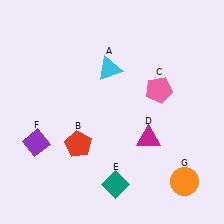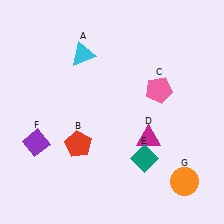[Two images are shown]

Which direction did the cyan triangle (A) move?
The cyan triangle (A) moved left.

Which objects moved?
The objects that moved are: the cyan triangle (A), the teal diamond (E).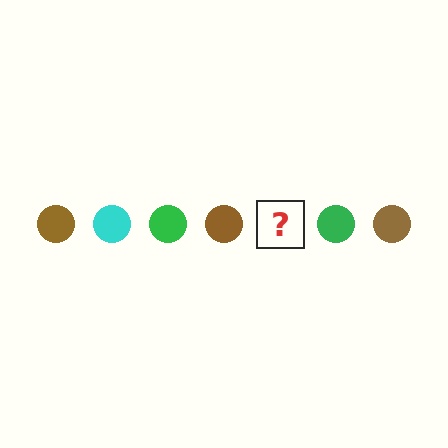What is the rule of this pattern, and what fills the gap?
The rule is that the pattern cycles through brown, cyan, green circles. The gap should be filled with a cyan circle.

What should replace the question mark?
The question mark should be replaced with a cyan circle.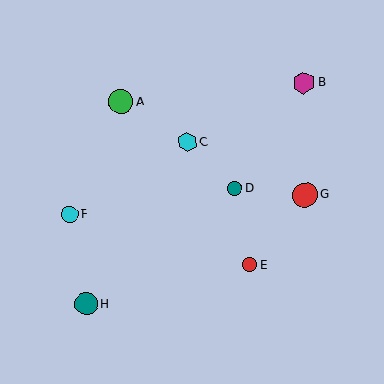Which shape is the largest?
The red circle (labeled G) is the largest.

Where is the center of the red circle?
The center of the red circle is at (250, 265).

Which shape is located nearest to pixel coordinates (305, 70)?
The magenta hexagon (labeled B) at (304, 83) is nearest to that location.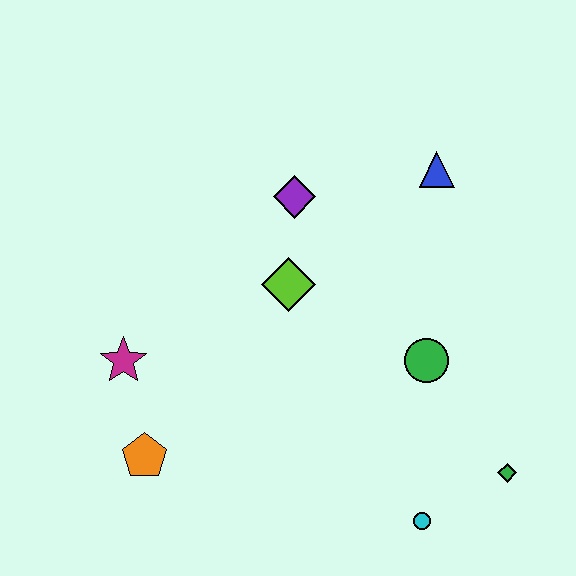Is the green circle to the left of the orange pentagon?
No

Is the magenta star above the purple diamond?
No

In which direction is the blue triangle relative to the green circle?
The blue triangle is above the green circle.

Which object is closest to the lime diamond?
The purple diamond is closest to the lime diamond.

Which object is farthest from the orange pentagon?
The blue triangle is farthest from the orange pentagon.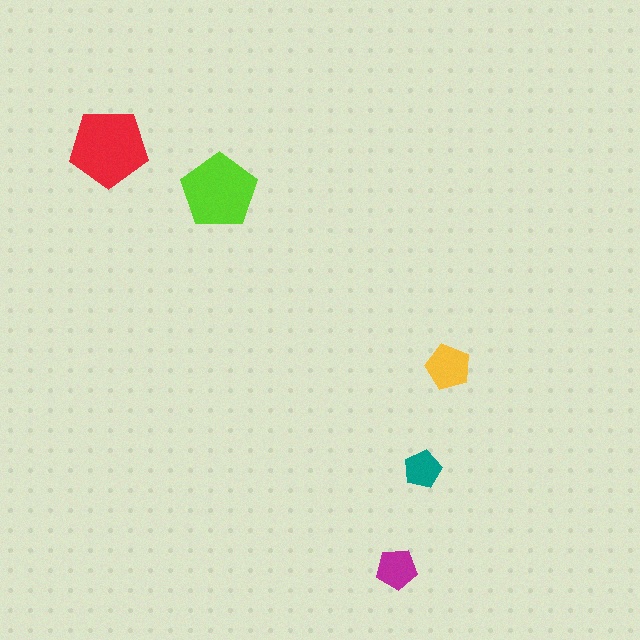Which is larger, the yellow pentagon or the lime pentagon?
The lime one.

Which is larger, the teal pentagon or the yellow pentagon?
The yellow one.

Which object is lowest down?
The magenta pentagon is bottommost.